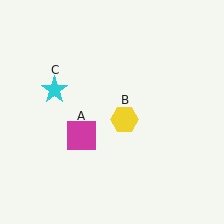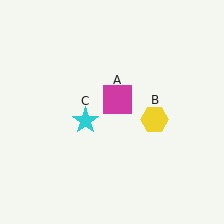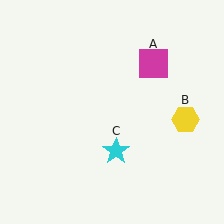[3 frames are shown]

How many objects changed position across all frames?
3 objects changed position: magenta square (object A), yellow hexagon (object B), cyan star (object C).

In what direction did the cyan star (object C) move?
The cyan star (object C) moved down and to the right.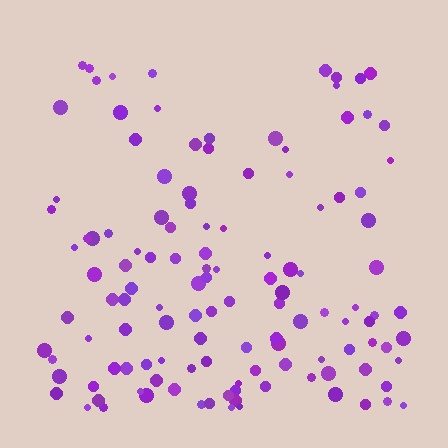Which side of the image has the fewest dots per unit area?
The top.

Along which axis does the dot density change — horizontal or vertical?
Vertical.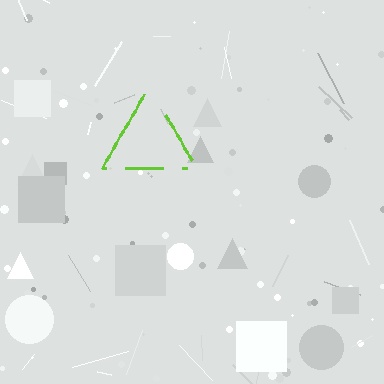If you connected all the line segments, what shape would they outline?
They would outline a triangle.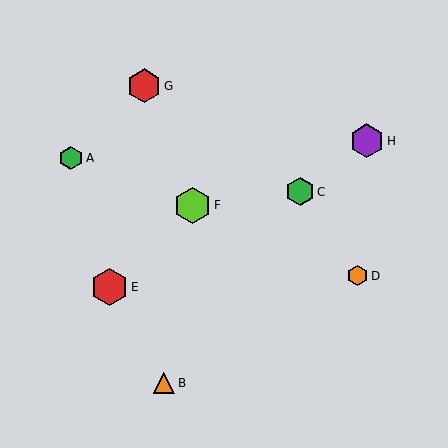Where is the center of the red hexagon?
The center of the red hexagon is at (110, 287).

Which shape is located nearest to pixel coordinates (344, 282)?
The orange hexagon (labeled D) at (358, 276) is nearest to that location.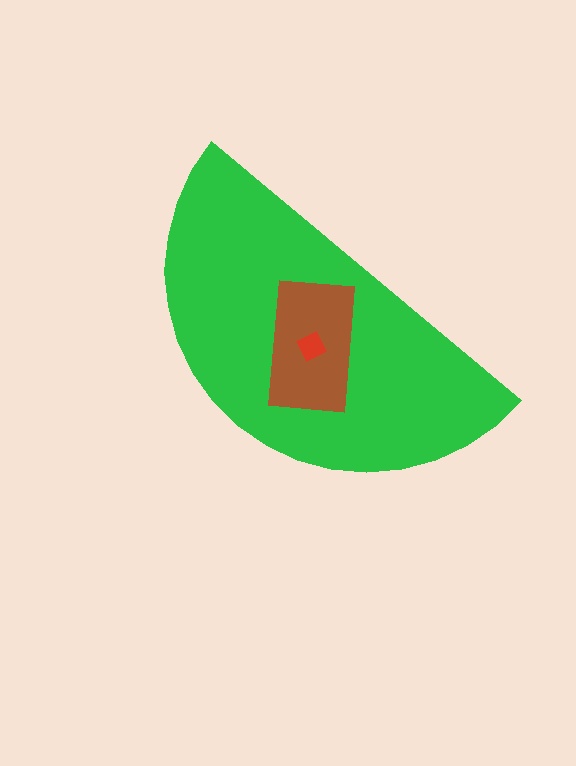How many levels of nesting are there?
3.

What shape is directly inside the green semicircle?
The brown rectangle.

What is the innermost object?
The red diamond.